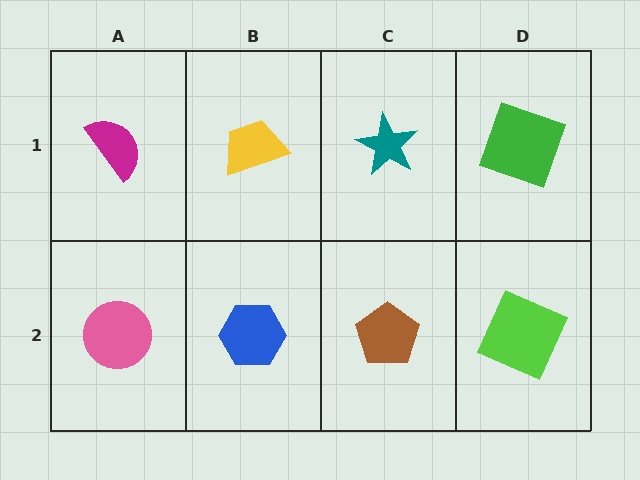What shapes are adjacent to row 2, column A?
A magenta semicircle (row 1, column A), a blue hexagon (row 2, column B).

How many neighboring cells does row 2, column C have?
3.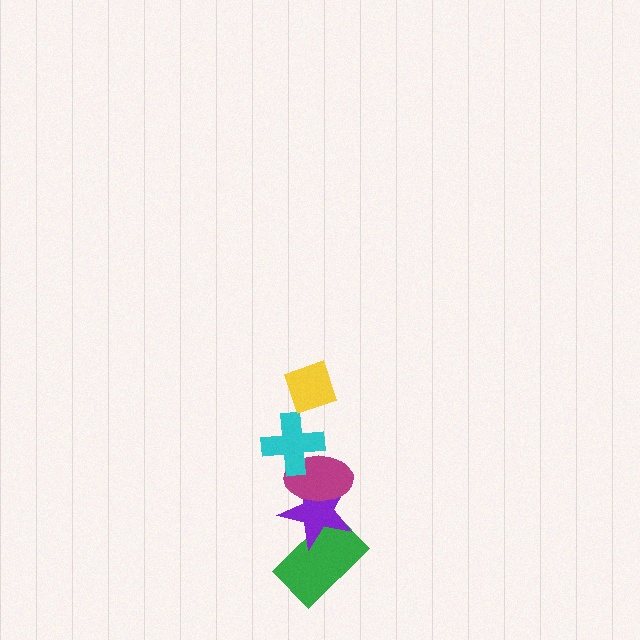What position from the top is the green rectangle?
The green rectangle is 5th from the top.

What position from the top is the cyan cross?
The cyan cross is 2nd from the top.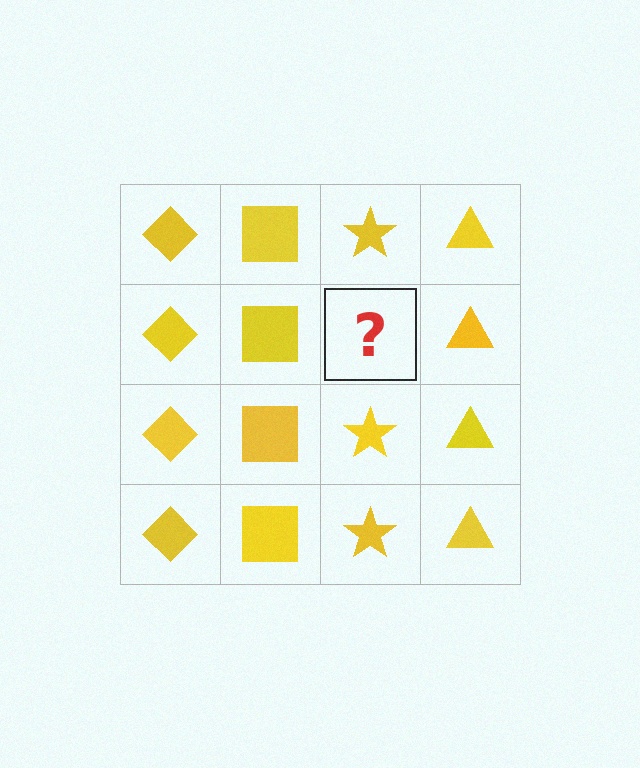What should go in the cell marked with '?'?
The missing cell should contain a yellow star.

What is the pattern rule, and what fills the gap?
The rule is that each column has a consistent shape. The gap should be filled with a yellow star.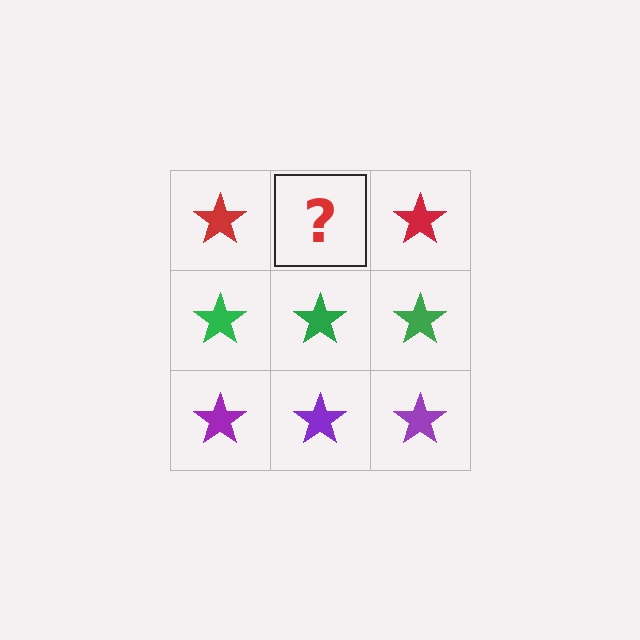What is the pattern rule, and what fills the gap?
The rule is that each row has a consistent color. The gap should be filled with a red star.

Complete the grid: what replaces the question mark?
The question mark should be replaced with a red star.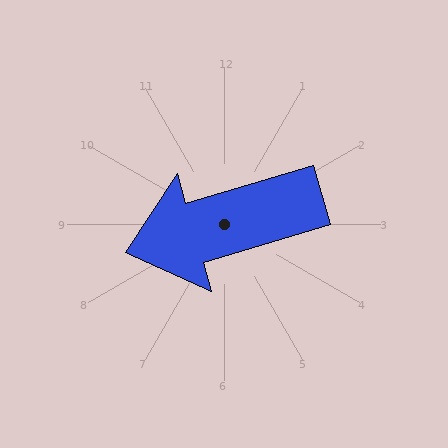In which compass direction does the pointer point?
West.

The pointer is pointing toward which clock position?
Roughly 8 o'clock.